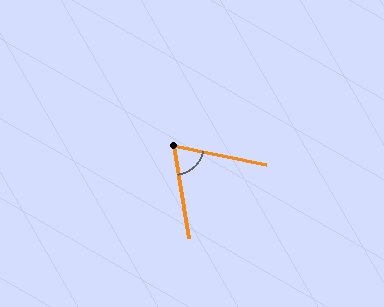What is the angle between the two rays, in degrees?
Approximately 70 degrees.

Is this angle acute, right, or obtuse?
It is acute.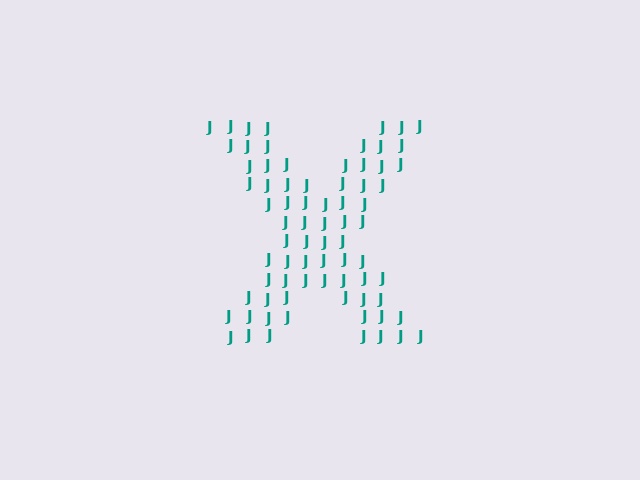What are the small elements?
The small elements are letter J's.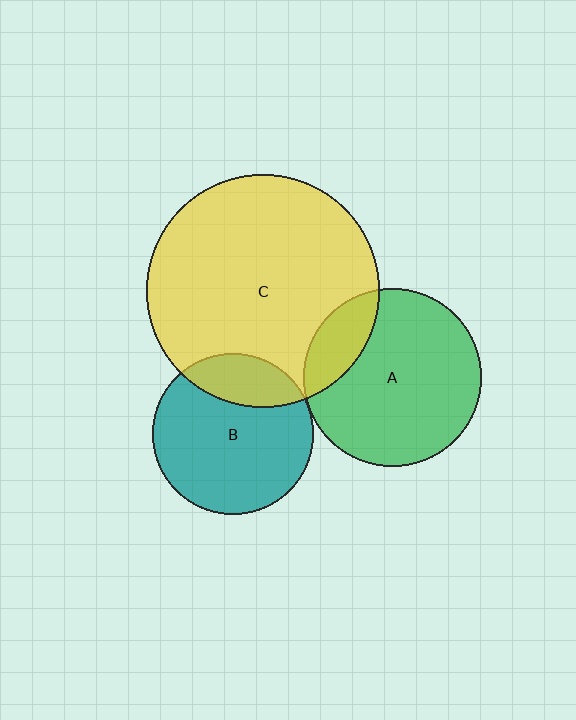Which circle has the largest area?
Circle C (yellow).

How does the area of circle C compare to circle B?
Approximately 2.1 times.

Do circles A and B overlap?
Yes.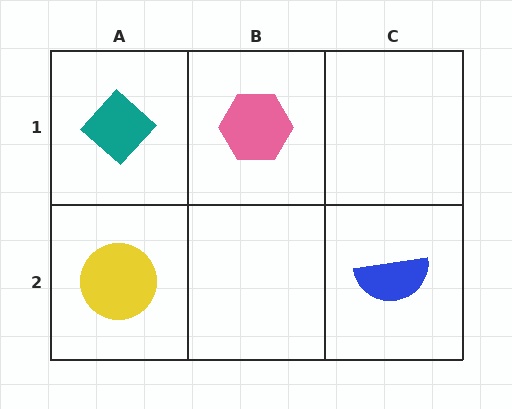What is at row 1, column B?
A pink hexagon.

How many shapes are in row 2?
2 shapes.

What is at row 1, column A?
A teal diamond.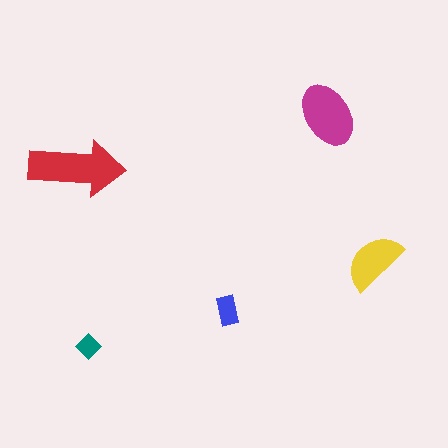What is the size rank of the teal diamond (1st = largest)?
5th.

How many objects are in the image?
There are 5 objects in the image.